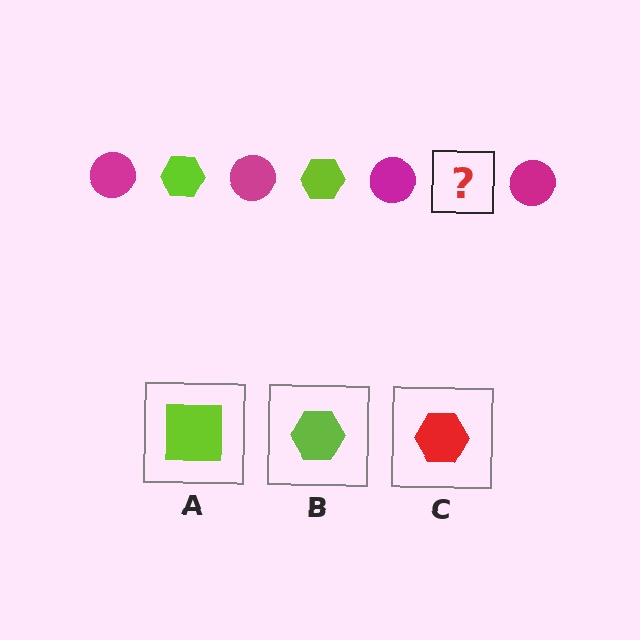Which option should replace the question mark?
Option B.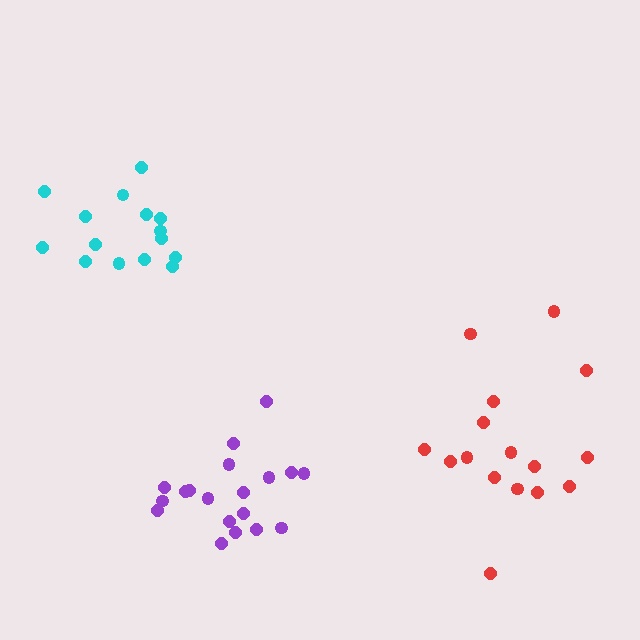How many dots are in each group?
Group 1: 15 dots, Group 2: 19 dots, Group 3: 16 dots (50 total).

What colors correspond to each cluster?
The clusters are colored: cyan, purple, red.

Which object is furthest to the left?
The cyan cluster is leftmost.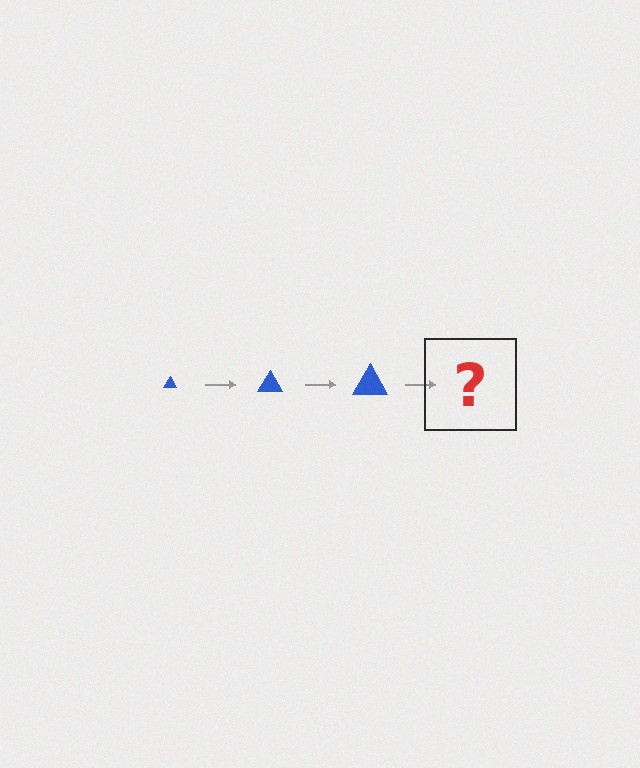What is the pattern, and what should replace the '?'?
The pattern is that the triangle gets progressively larger each step. The '?' should be a blue triangle, larger than the previous one.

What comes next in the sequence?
The next element should be a blue triangle, larger than the previous one.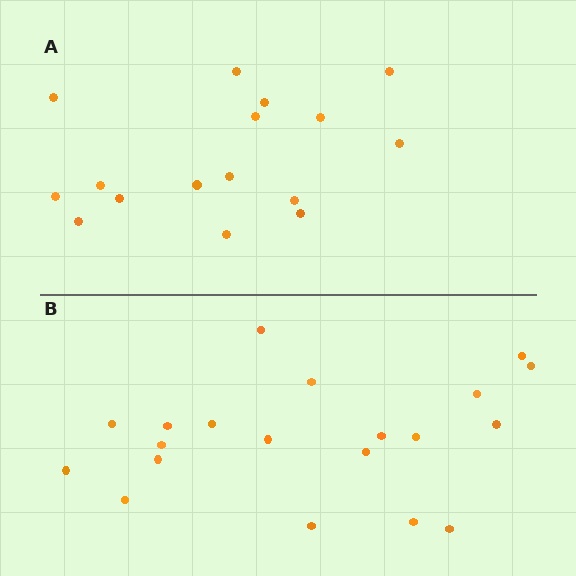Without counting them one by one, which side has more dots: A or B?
Region B (the bottom region) has more dots.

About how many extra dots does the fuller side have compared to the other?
Region B has about 4 more dots than region A.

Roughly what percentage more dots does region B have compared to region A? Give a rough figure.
About 25% more.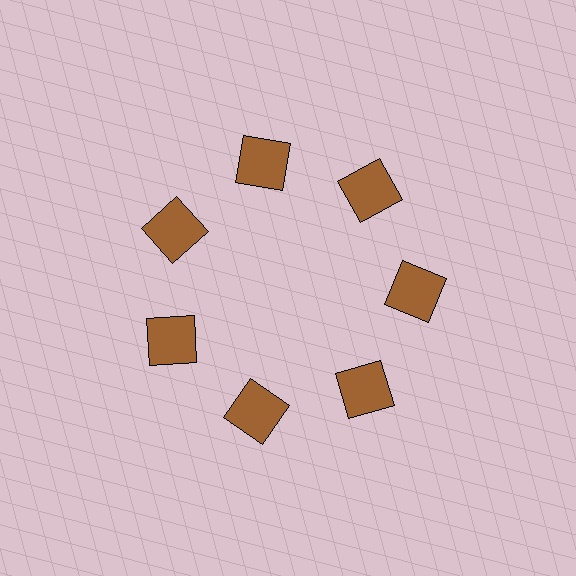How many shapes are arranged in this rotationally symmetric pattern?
There are 7 shapes, arranged in 7 groups of 1.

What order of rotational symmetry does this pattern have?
This pattern has 7-fold rotational symmetry.